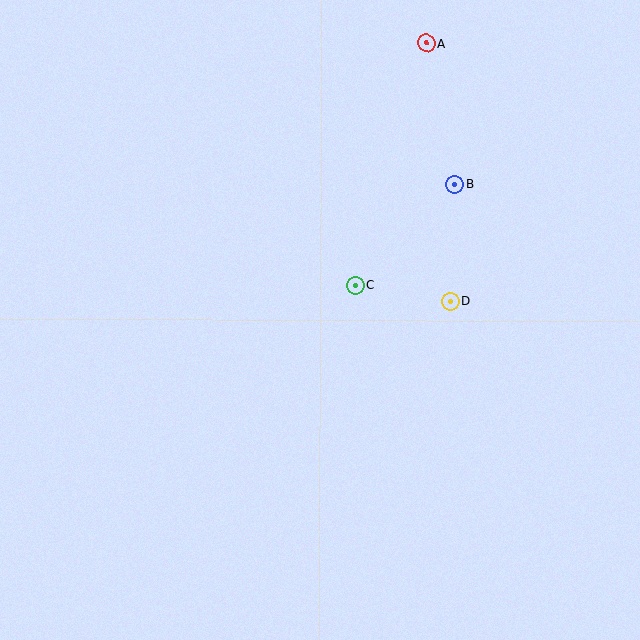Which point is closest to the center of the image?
Point C at (356, 285) is closest to the center.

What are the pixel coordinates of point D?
Point D is at (450, 301).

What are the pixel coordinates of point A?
Point A is at (427, 43).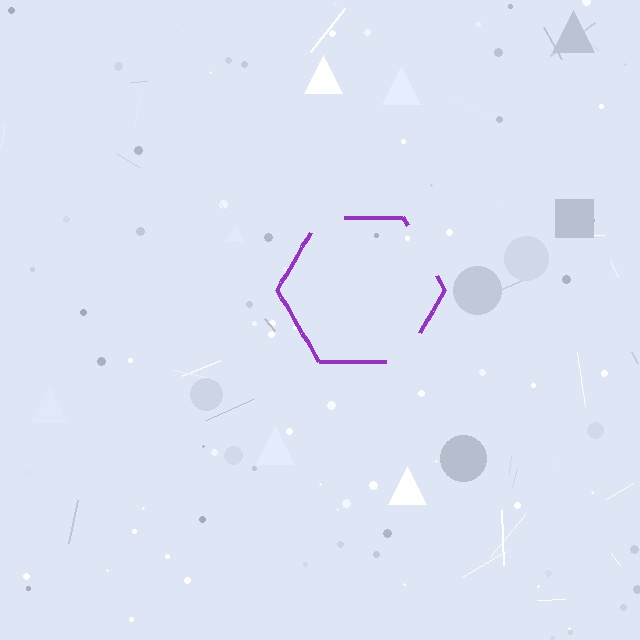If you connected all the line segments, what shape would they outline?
They would outline a hexagon.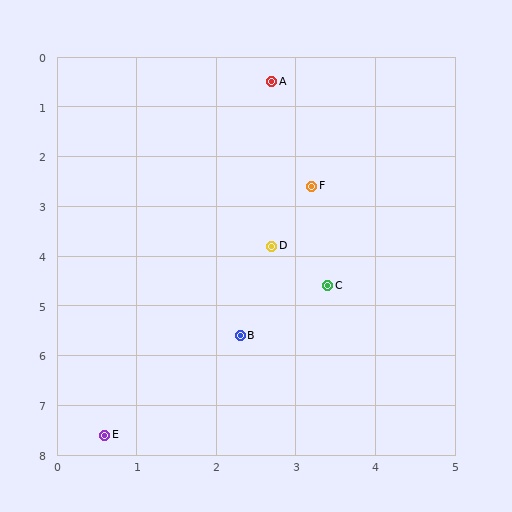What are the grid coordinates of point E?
Point E is at approximately (0.6, 7.6).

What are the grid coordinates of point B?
Point B is at approximately (2.3, 5.6).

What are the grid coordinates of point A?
Point A is at approximately (2.7, 0.5).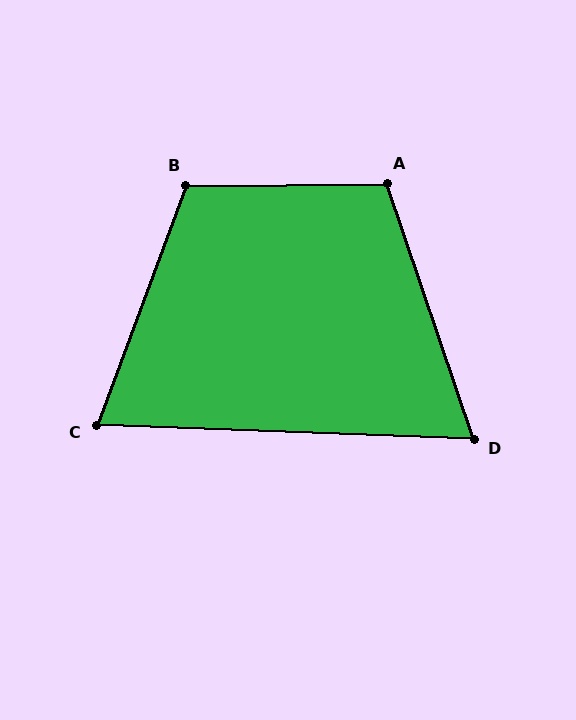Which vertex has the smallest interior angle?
D, at approximately 69 degrees.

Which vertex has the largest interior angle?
B, at approximately 111 degrees.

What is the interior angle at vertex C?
Approximately 72 degrees (acute).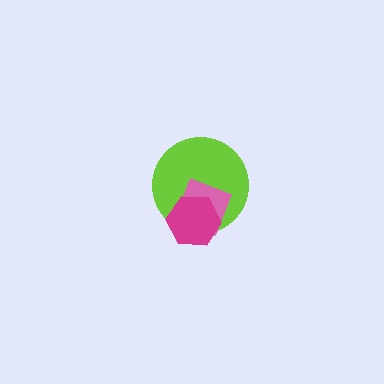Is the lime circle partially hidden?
Yes, it is partially covered by another shape.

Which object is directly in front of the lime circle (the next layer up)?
The pink diamond is directly in front of the lime circle.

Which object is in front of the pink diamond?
The magenta hexagon is in front of the pink diamond.